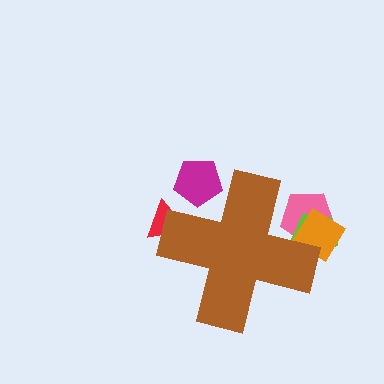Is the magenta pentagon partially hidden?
Yes, the magenta pentagon is partially hidden behind the brown cross.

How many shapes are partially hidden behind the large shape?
5 shapes are partially hidden.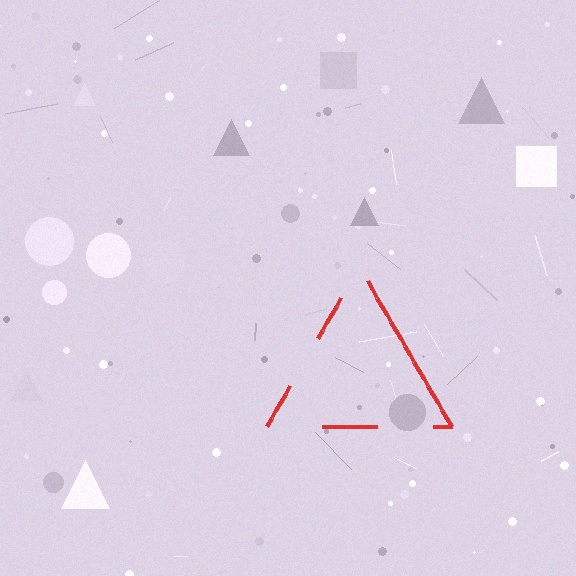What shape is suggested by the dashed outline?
The dashed outline suggests a triangle.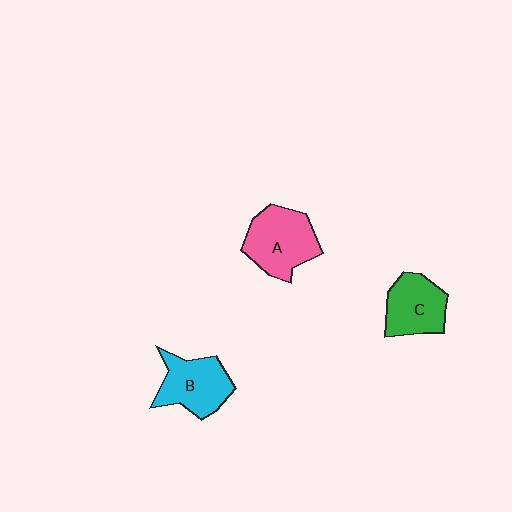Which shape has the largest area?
Shape A (pink).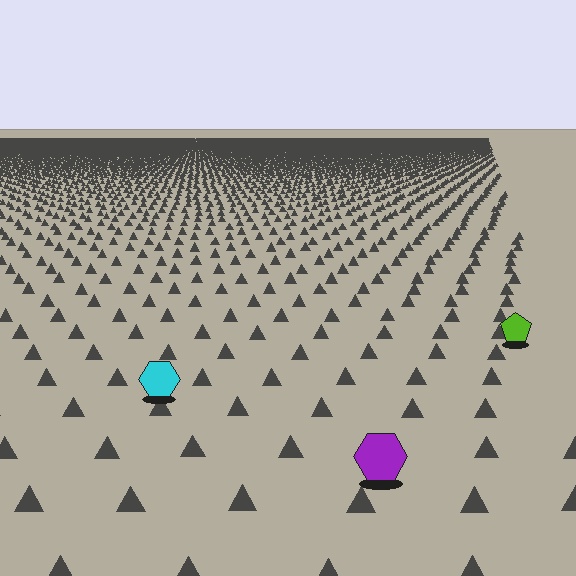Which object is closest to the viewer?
The purple hexagon is closest. The texture marks near it are larger and more spread out.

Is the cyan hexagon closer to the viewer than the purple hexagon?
No. The purple hexagon is closer — you can tell from the texture gradient: the ground texture is coarser near it.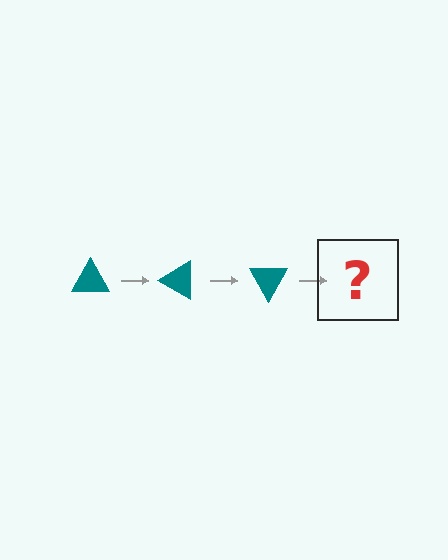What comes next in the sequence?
The next element should be a teal triangle rotated 90 degrees.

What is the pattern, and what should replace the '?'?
The pattern is that the triangle rotates 30 degrees each step. The '?' should be a teal triangle rotated 90 degrees.